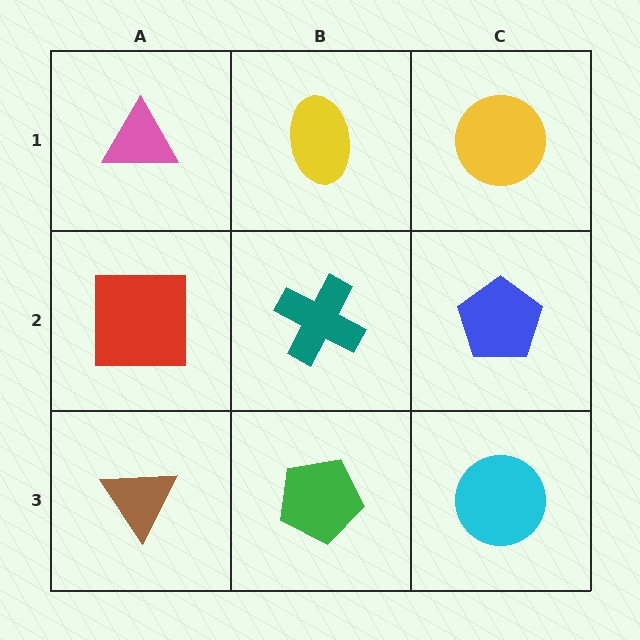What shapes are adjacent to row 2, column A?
A pink triangle (row 1, column A), a brown triangle (row 3, column A), a teal cross (row 2, column B).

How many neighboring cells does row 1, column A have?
2.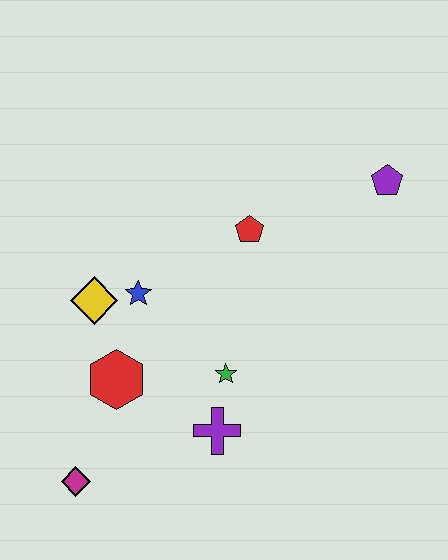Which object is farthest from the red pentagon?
The magenta diamond is farthest from the red pentagon.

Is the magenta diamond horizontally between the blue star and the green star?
No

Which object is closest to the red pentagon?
The blue star is closest to the red pentagon.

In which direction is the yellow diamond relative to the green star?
The yellow diamond is to the left of the green star.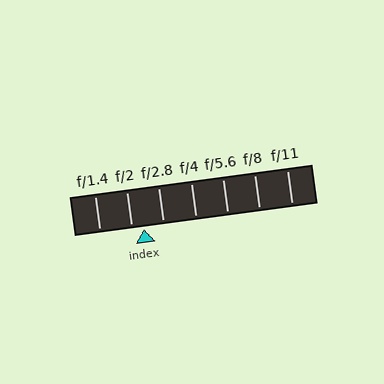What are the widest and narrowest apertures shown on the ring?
The widest aperture shown is f/1.4 and the narrowest is f/11.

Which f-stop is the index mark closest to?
The index mark is closest to f/2.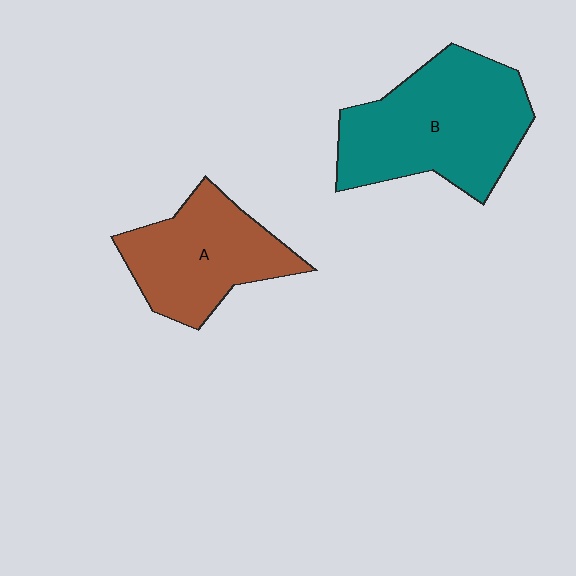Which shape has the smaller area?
Shape A (brown).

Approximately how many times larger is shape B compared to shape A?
Approximately 1.4 times.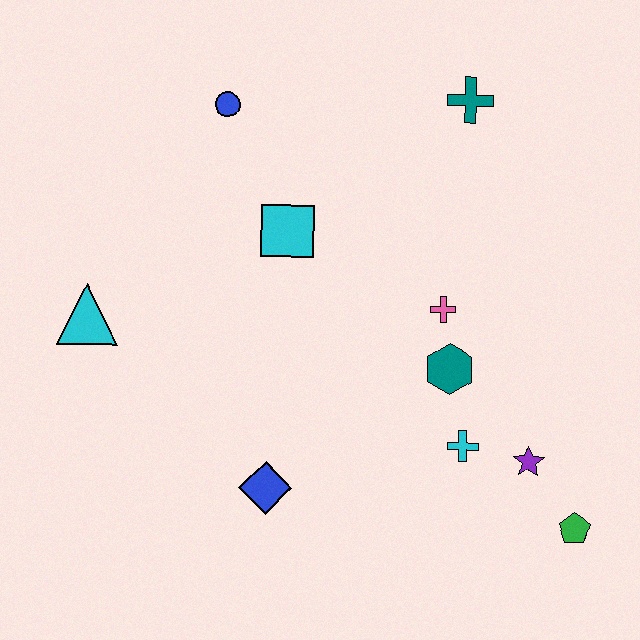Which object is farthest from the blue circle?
The green pentagon is farthest from the blue circle.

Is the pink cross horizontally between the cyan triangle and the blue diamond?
No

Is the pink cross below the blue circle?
Yes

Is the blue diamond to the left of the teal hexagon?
Yes